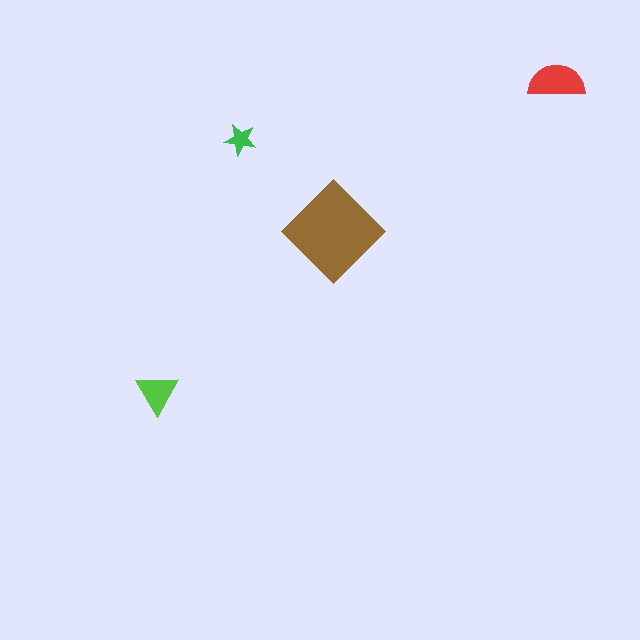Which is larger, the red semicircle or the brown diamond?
The brown diamond.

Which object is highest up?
The red semicircle is topmost.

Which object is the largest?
The brown diamond.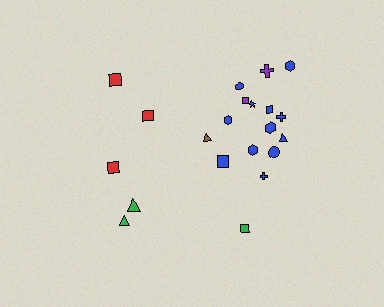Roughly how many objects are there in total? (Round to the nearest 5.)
Roughly 20 objects in total.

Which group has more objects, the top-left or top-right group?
The top-right group.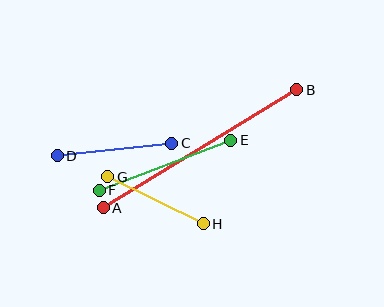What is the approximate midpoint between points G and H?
The midpoint is at approximately (156, 200) pixels.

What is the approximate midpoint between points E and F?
The midpoint is at approximately (165, 165) pixels.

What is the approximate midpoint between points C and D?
The midpoint is at approximately (114, 150) pixels.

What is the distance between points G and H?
The distance is approximately 106 pixels.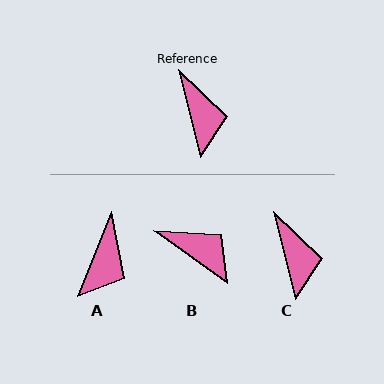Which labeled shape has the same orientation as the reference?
C.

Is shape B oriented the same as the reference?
No, it is off by about 40 degrees.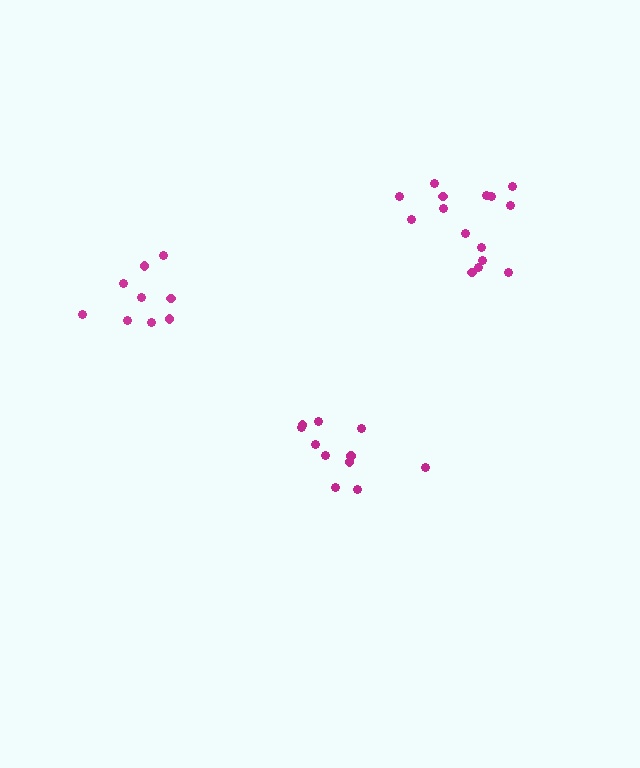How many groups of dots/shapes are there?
There are 3 groups.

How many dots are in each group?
Group 1: 9 dots, Group 2: 11 dots, Group 3: 15 dots (35 total).